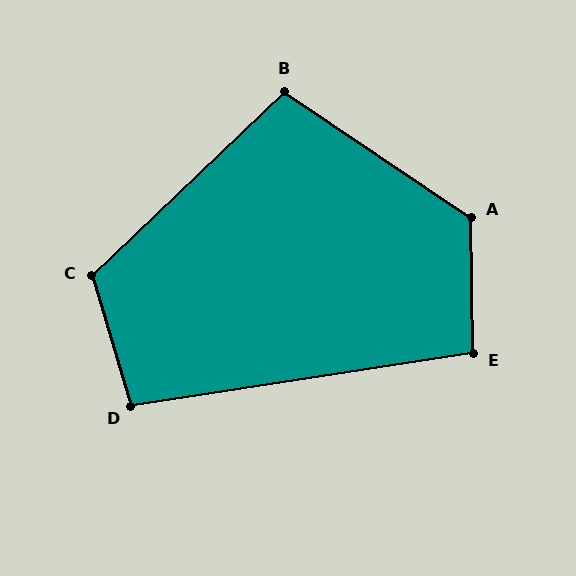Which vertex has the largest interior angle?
A, at approximately 125 degrees.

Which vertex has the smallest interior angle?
D, at approximately 98 degrees.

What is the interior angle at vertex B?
Approximately 102 degrees (obtuse).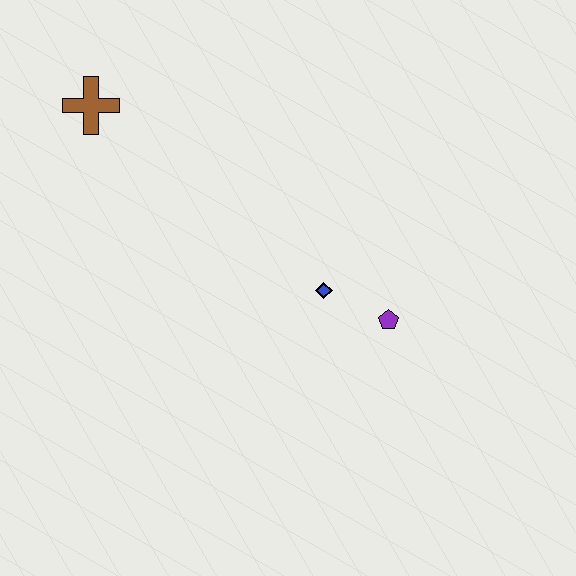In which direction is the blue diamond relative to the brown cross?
The blue diamond is to the right of the brown cross.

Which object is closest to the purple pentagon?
The blue diamond is closest to the purple pentagon.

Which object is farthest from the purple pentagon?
The brown cross is farthest from the purple pentagon.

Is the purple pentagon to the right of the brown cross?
Yes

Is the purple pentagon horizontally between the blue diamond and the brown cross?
No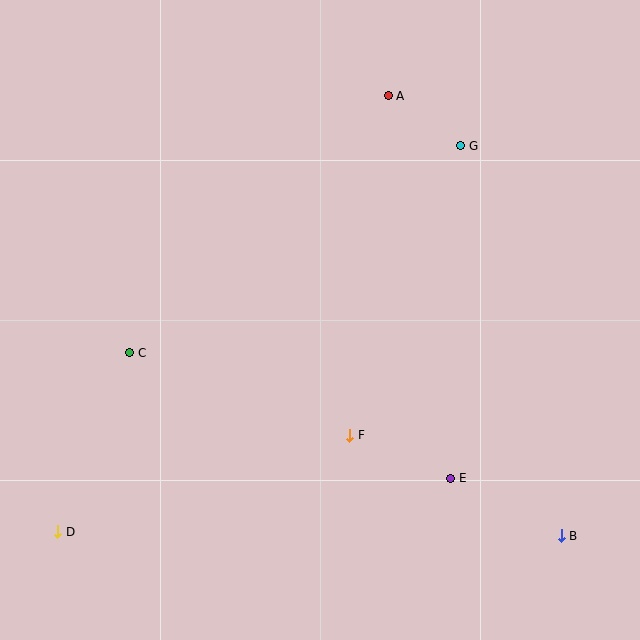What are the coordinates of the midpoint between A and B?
The midpoint between A and B is at (475, 316).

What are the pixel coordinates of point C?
Point C is at (130, 353).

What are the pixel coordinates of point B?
Point B is at (561, 536).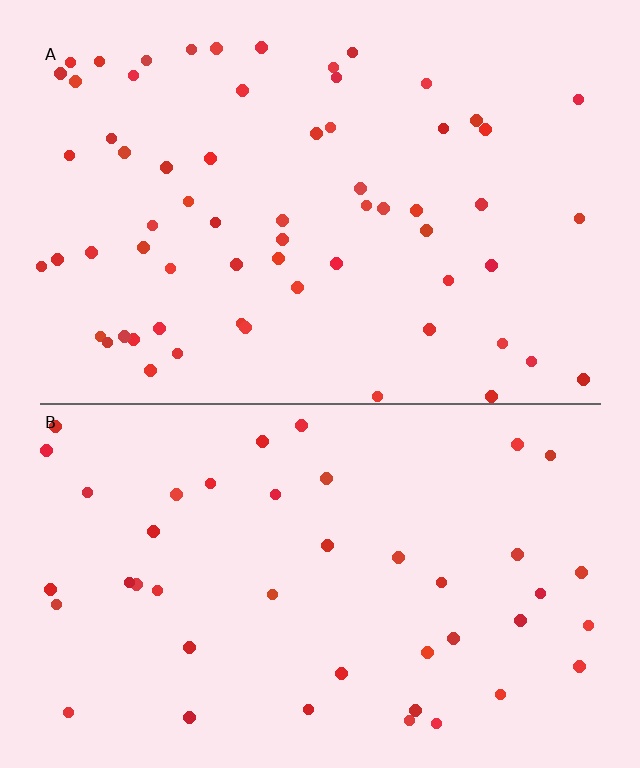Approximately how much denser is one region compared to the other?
Approximately 1.5× — region A over region B.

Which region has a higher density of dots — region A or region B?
A (the top).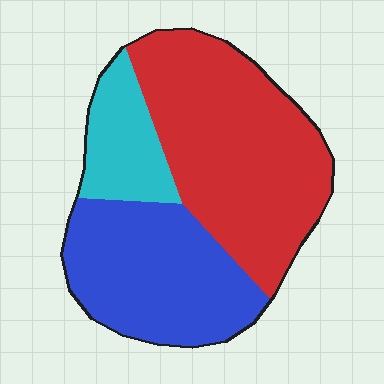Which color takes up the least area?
Cyan, at roughly 15%.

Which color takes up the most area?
Red, at roughly 50%.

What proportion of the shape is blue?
Blue covers 35% of the shape.